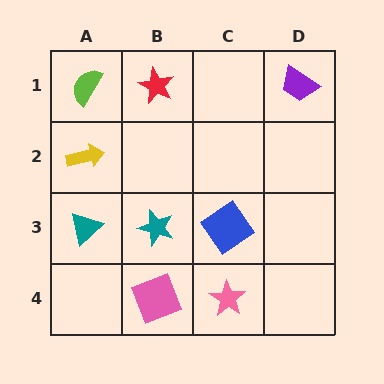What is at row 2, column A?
A yellow arrow.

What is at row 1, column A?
A lime semicircle.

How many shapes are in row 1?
3 shapes.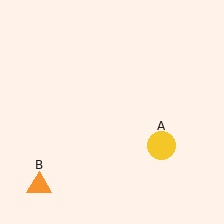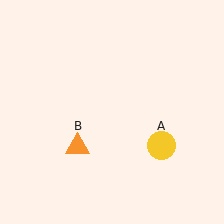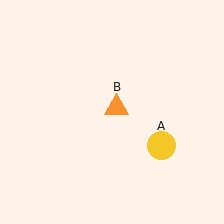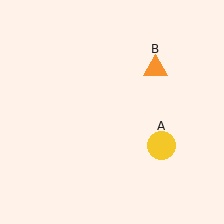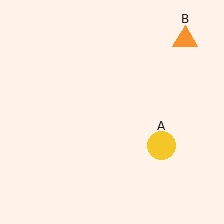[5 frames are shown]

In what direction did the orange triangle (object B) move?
The orange triangle (object B) moved up and to the right.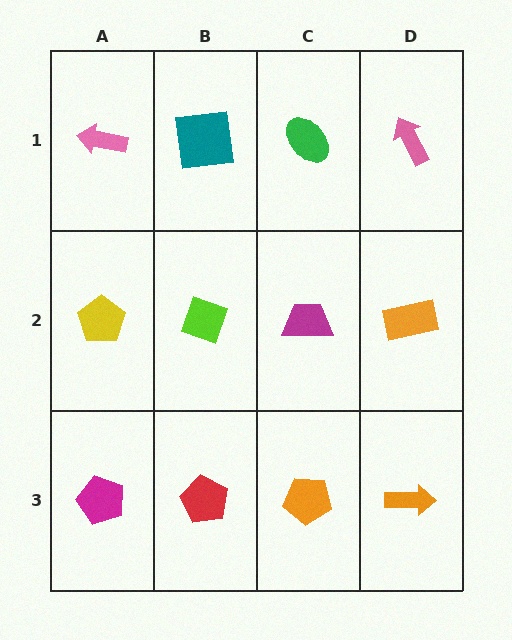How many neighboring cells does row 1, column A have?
2.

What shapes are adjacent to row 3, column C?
A magenta trapezoid (row 2, column C), a red pentagon (row 3, column B), an orange arrow (row 3, column D).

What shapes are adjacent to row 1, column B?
A lime diamond (row 2, column B), a pink arrow (row 1, column A), a green ellipse (row 1, column C).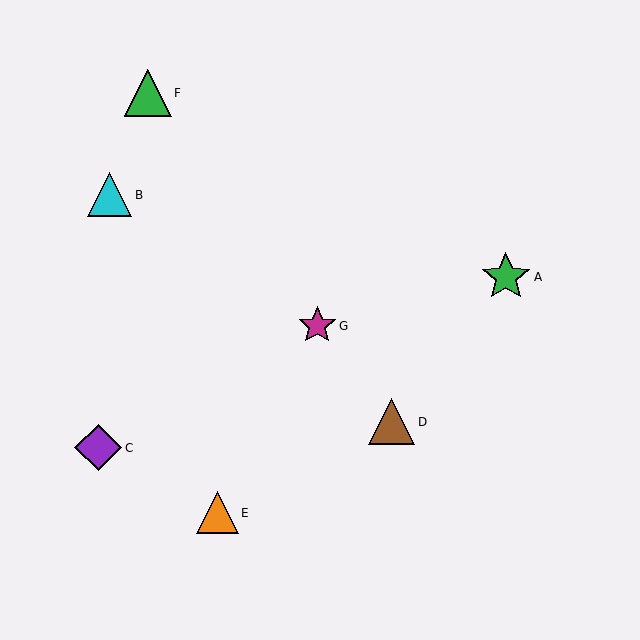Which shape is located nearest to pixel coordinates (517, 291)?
The green star (labeled A) at (506, 277) is nearest to that location.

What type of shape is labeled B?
Shape B is a cyan triangle.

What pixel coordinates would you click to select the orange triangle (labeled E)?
Click at (217, 513) to select the orange triangle E.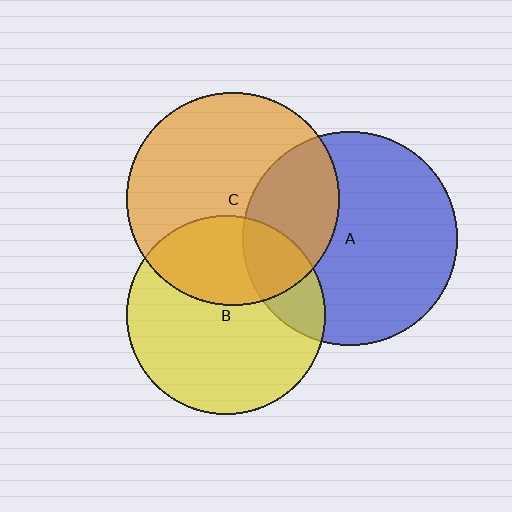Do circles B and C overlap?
Yes.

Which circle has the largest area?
Circle A (blue).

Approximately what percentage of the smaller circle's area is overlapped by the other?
Approximately 35%.